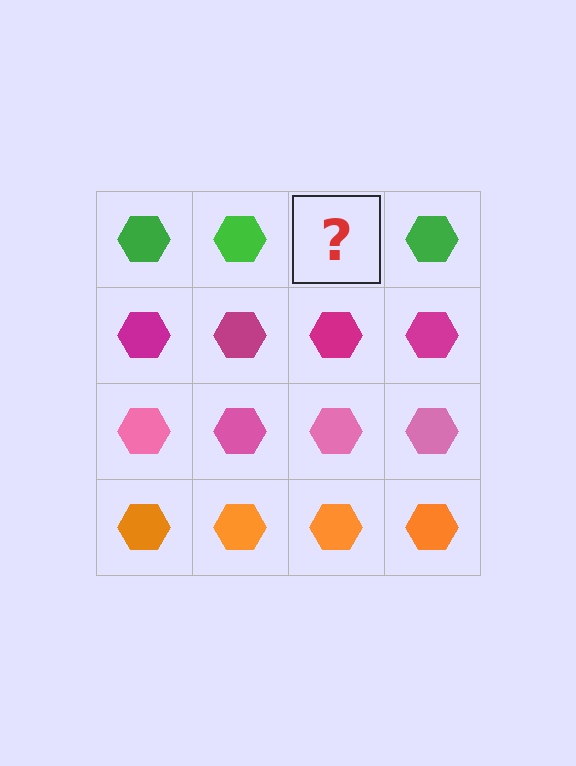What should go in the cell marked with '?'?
The missing cell should contain a green hexagon.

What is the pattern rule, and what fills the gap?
The rule is that each row has a consistent color. The gap should be filled with a green hexagon.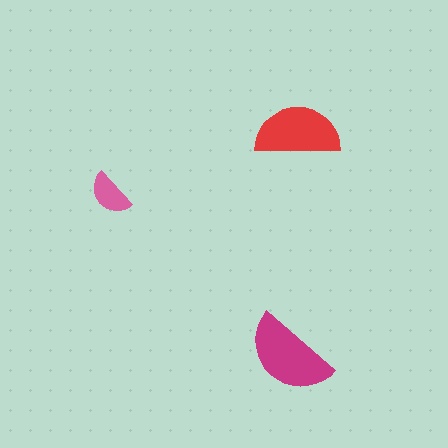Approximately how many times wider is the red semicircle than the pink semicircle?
About 2 times wider.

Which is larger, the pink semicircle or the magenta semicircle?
The magenta one.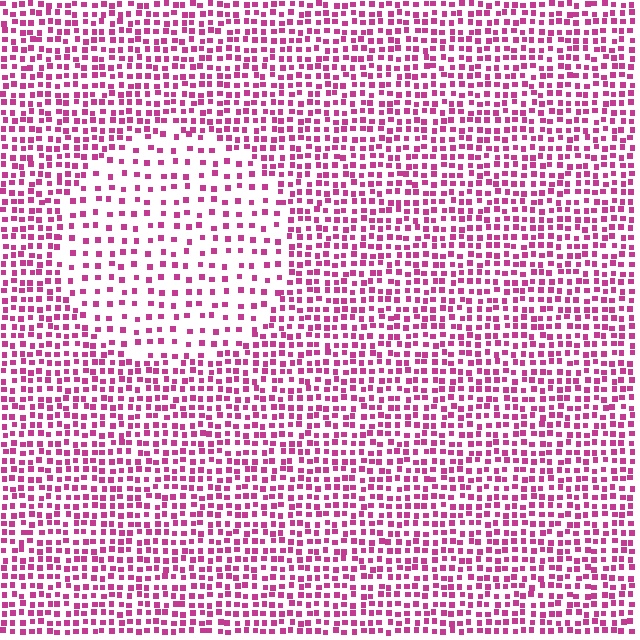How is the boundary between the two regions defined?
The boundary is defined by a change in element density (approximately 2.1x ratio). All elements are the same color, size, and shape.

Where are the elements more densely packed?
The elements are more densely packed outside the circle boundary.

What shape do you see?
I see a circle.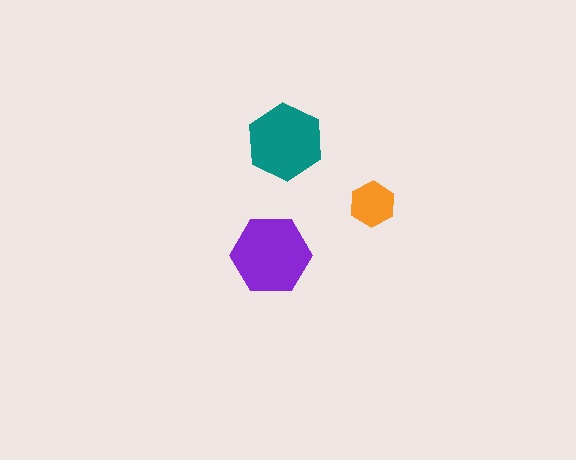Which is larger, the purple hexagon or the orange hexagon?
The purple one.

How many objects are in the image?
There are 3 objects in the image.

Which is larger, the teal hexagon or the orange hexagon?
The teal one.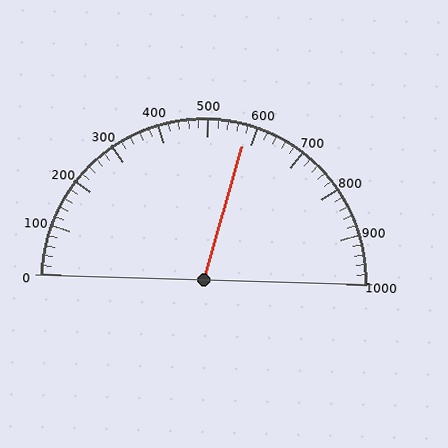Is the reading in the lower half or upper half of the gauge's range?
The reading is in the upper half of the range (0 to 1000).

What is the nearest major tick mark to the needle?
The nearest major tick mark is 600.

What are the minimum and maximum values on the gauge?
The gauge ranges from 0 to 1000.